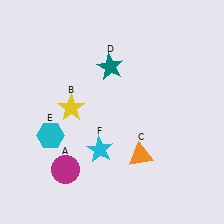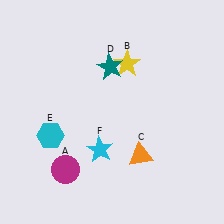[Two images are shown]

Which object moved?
The yellow star (B) moved right.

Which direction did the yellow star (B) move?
The yellow star (B) moved right.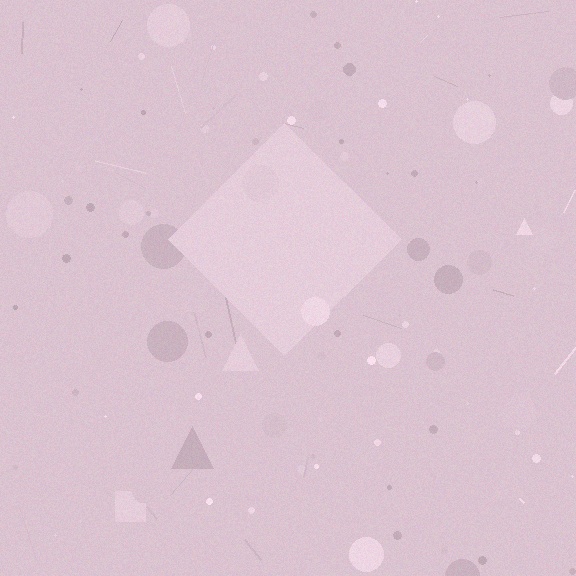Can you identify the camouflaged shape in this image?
The camouflaged shape is a diamond.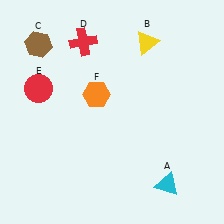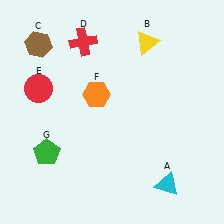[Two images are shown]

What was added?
A green pentagon (G) was added in Image 2.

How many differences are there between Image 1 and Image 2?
There is 1 difference between the two images.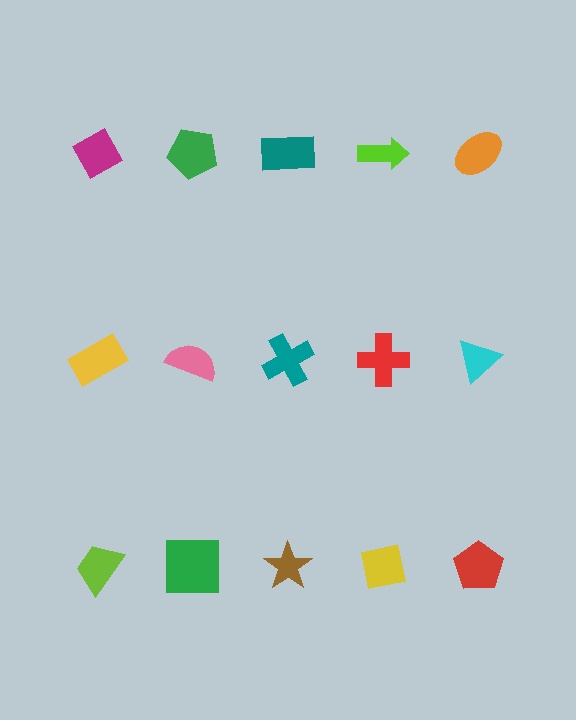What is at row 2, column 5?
A cyan triangle.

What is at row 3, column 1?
A lime trapezoid.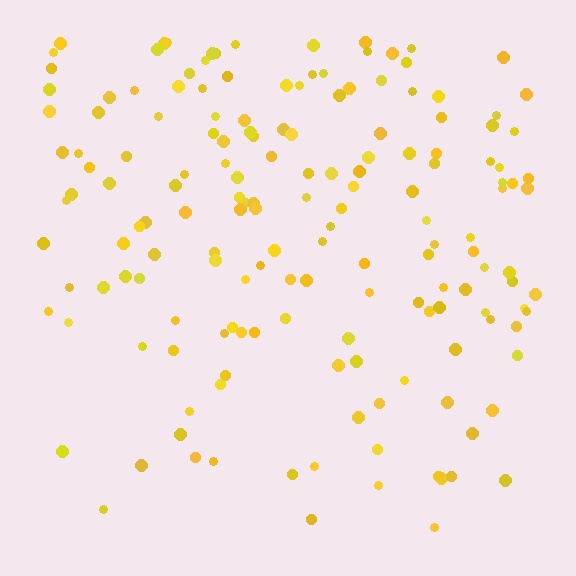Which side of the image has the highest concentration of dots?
The top.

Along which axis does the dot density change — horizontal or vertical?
Vertical.